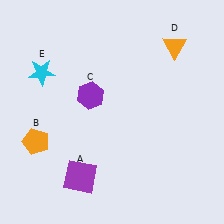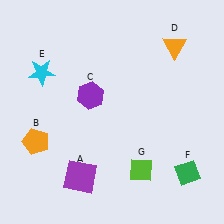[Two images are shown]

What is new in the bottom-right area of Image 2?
A green diamond (F) was added in the bottom-right area of Image 2.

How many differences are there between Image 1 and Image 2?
There are 2 differences between the two images.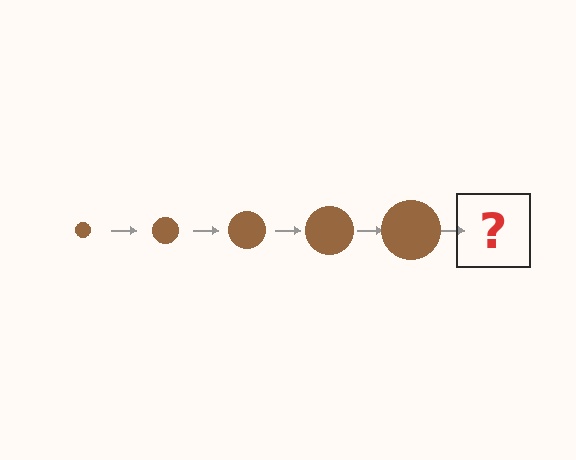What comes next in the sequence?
The next element should be a brown circle, larger than the previous one.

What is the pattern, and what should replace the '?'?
The pattern is that the circle gets progressively larger each step. The '?' should be a brown circle, larger than the previous one.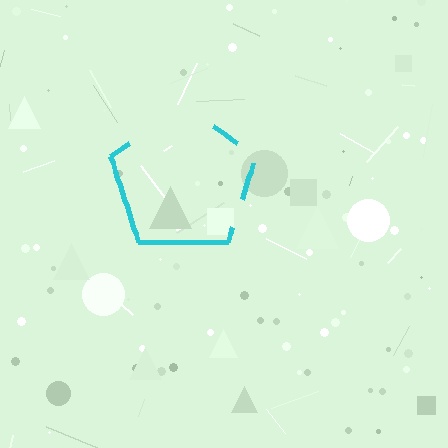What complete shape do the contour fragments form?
The contour fragments form a pentagon.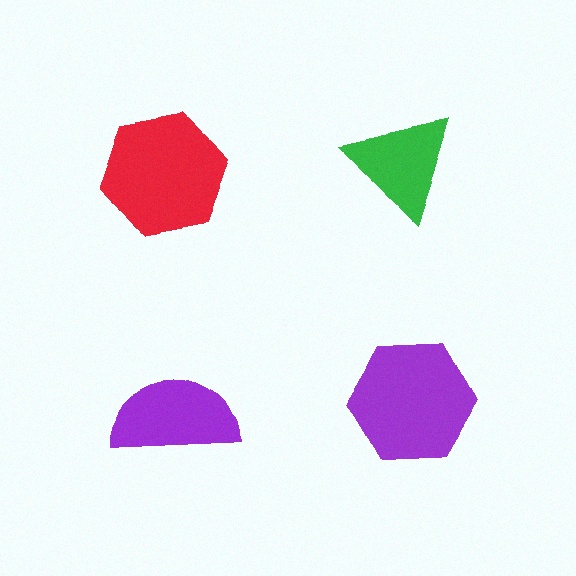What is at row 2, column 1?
A purple semicircle.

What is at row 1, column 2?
A green triangle.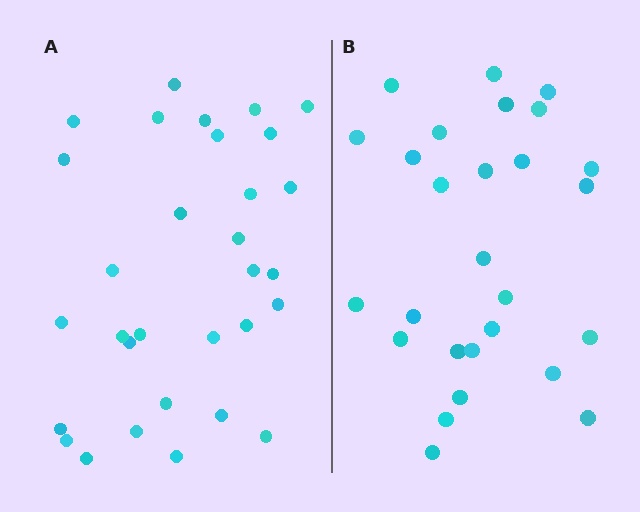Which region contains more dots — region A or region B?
Region A (the left region) has more dots.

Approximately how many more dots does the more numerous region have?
Region A has about 4 more dots than region B.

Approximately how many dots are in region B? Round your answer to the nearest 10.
About 30 dots. (The exact count is 27, which rounds to 30.)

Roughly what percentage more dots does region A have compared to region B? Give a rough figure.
About 15% more.